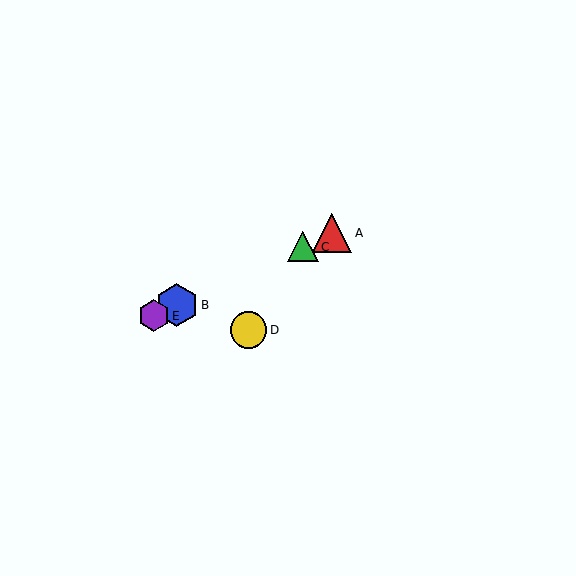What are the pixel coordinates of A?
Object A is at (332, 233).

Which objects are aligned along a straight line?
Objects A, B, C, E are aligned along a straight line.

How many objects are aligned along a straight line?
4 objects (A, B, C, E) are aligned along a straight line.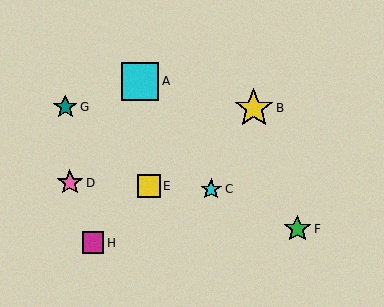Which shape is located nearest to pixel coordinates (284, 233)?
The green star (labeled F) at (297, 229) is nearest to that location.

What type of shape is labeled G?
Shape G is a teal star.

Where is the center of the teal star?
The center of the teal star is at (65, 107).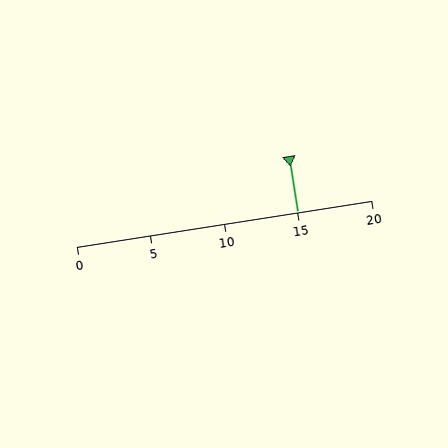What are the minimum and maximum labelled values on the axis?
The axis runs from 0 to 20.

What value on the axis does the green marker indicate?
The marker indicates approximately 15.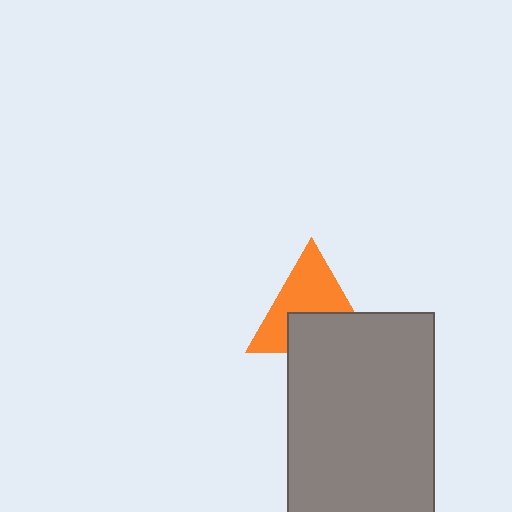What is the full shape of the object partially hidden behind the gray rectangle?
The partially hidden object is an orange triangle.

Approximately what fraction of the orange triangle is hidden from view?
Roughly 42% of the orange triangle is hidden behind the gray rectangle.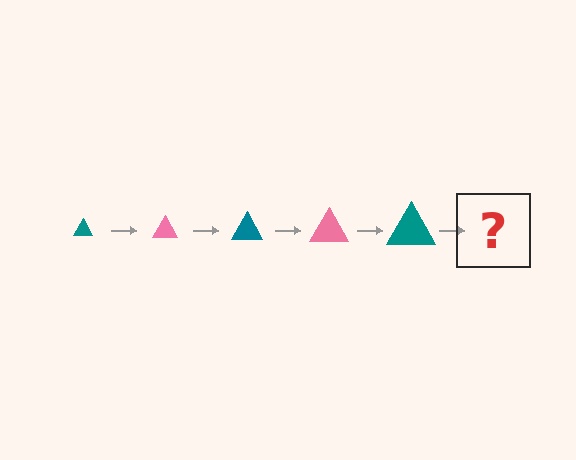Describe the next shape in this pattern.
It should be a pink triangle, larger than the previous one.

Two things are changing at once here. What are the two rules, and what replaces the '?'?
The two rules are that the triangle grows larger each step and the color cycles through teal and pink. The '?' should be a pink triangle, larger than the previous one.